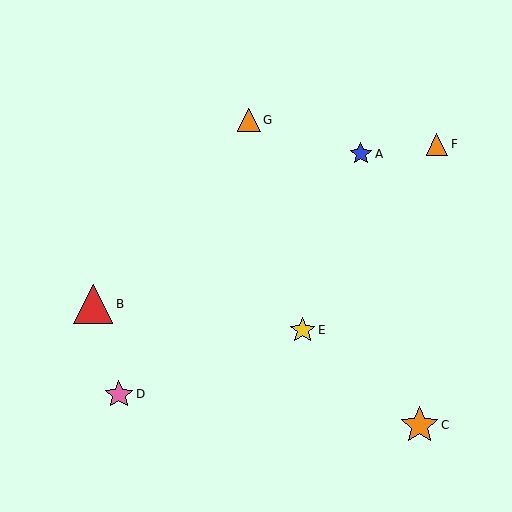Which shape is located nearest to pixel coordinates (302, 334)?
The yellow star (labeled E) at (303, 330) is nearest to that location.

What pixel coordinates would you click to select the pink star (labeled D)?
Click at (119, 394) to select the pink star D.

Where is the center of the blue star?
The center of the blue star is at (361, 154).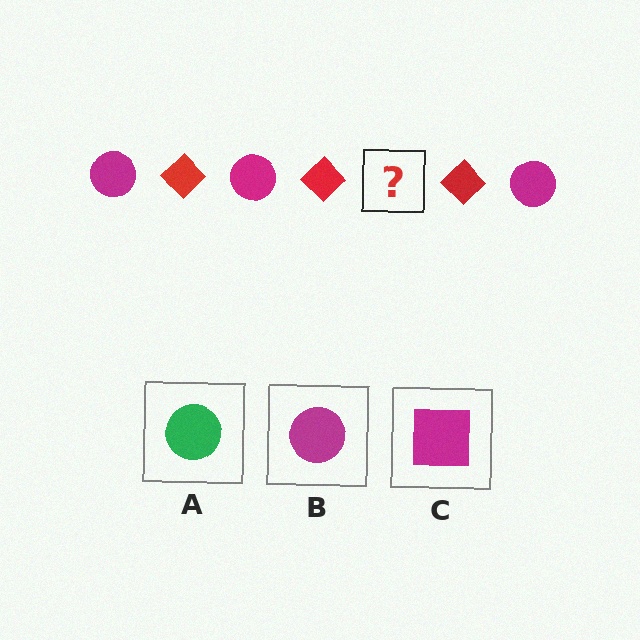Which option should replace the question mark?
Option B.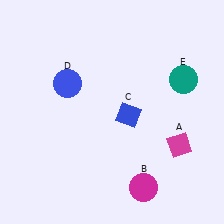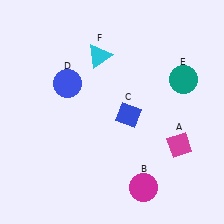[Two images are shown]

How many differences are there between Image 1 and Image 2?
There is 1 difference between the two images.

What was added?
A cyan triangle (F) was added in Image 2.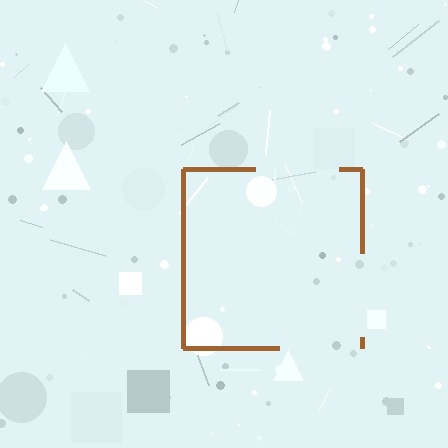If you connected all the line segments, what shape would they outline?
They would outline a square.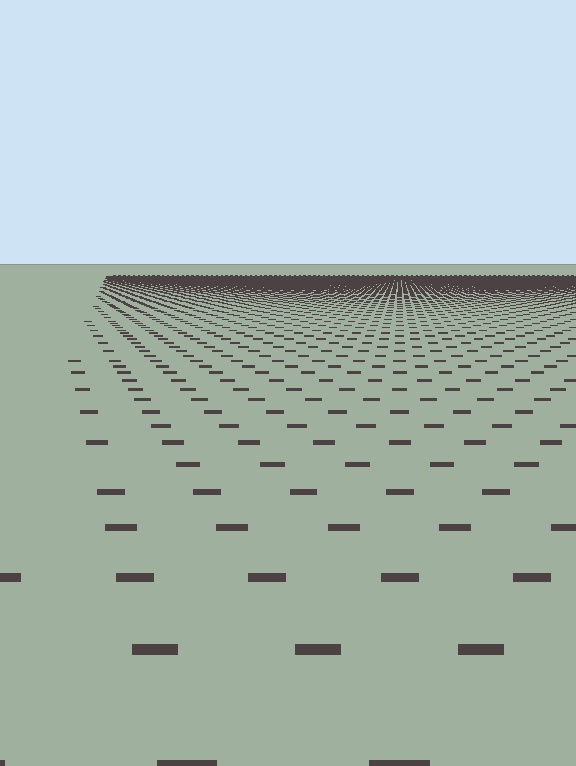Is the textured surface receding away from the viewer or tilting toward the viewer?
The surface is receding away from the viewer. Texture elements get smaller and denser toward the top.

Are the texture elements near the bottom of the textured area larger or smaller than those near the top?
Larger. Near the bottom, elements are closer to the viewer and appear at a bigger on-screen size.